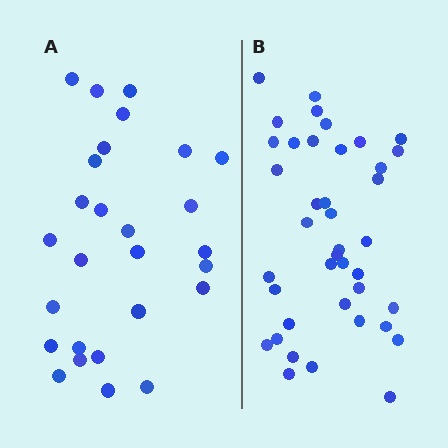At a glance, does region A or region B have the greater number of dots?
Region B (the right region) has more dots.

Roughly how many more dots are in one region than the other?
Region B has approximately 15 more dots than region A.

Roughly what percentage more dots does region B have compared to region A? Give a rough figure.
About 50% more.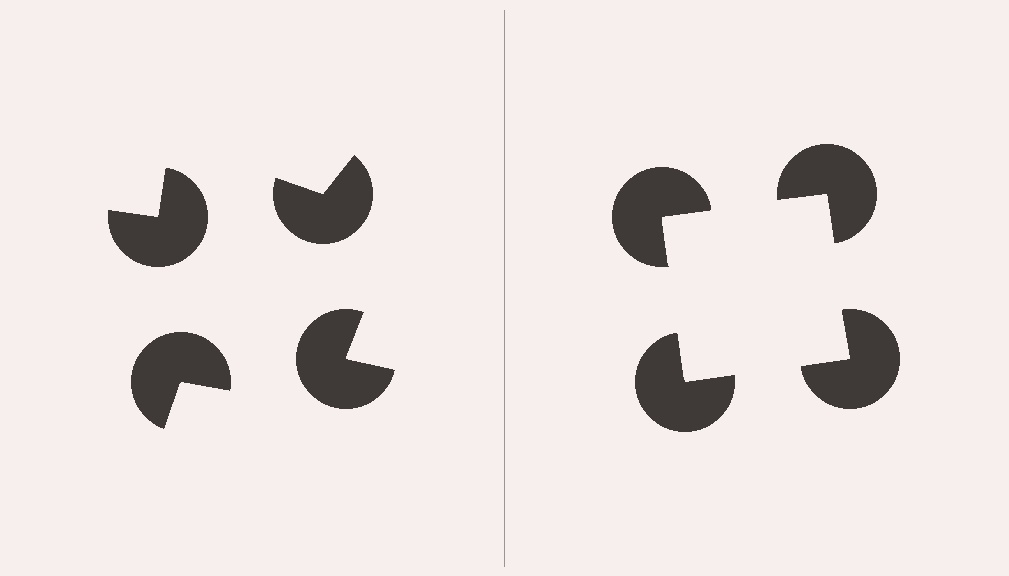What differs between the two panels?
The pac-man discs are positioned identically on both sides; only the wedge orientations differ. On the right they align to a square; on the left they are misaligned.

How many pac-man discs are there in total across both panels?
8 — 4 on each side.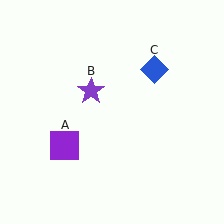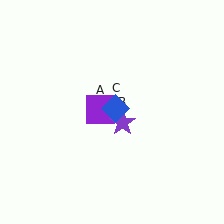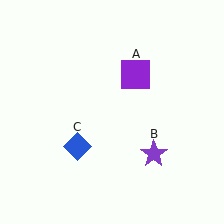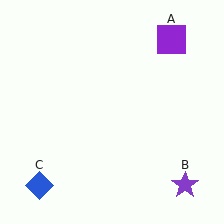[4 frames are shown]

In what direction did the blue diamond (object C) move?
The blue diamond (object C) moved down and to the left.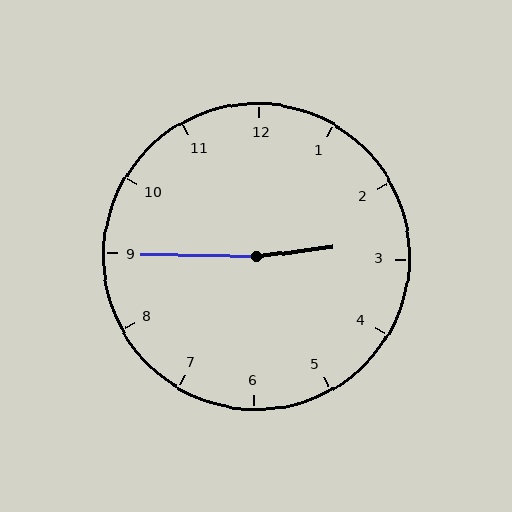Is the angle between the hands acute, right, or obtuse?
It is obtuse.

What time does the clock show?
2:45.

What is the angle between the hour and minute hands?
Approximately 172 degrees.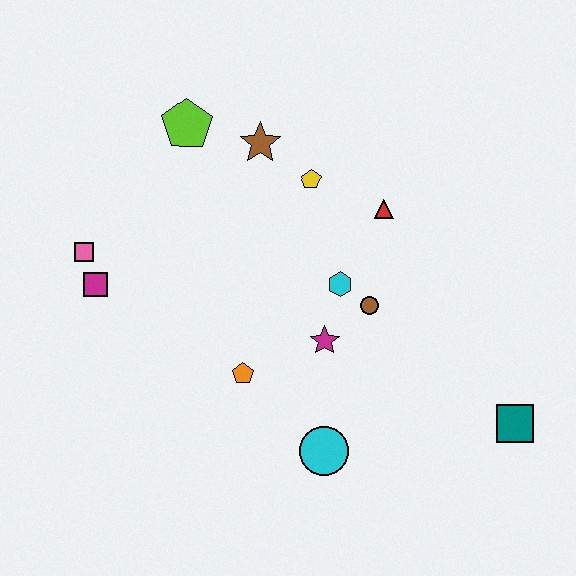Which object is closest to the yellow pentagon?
The brown star is closest to the yellow pentagon.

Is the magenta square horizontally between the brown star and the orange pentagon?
No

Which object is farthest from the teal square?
The pink square is farthest from the teal square.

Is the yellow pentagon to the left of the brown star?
No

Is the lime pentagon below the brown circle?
No